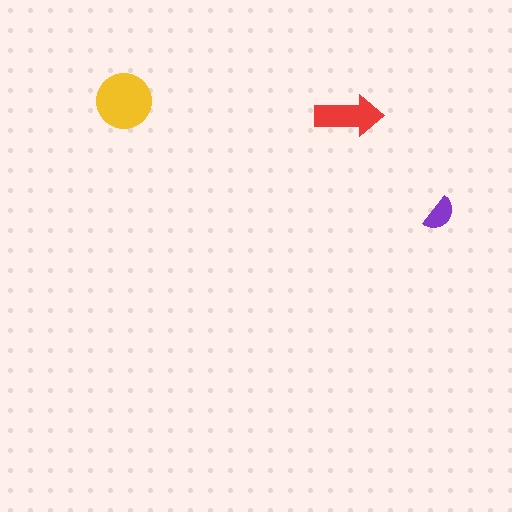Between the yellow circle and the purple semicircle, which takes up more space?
The yellow circle.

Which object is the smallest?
The purple semicircle.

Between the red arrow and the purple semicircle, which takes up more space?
The red arrow.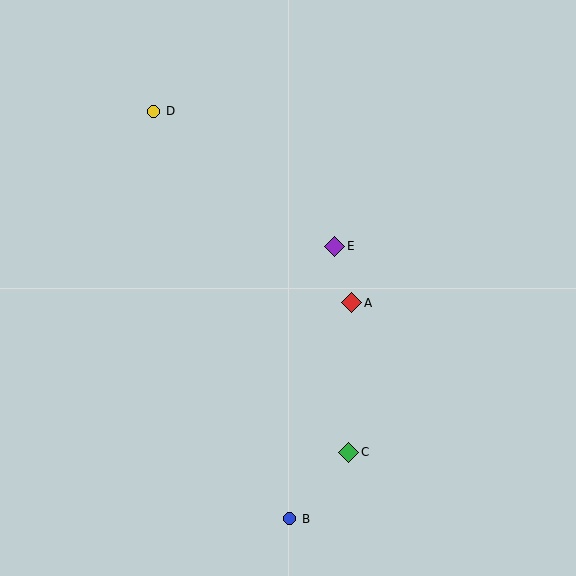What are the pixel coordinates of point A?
Point A is at (352, 303).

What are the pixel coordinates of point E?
Point E is at (335, 246).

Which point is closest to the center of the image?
Point E at (335, 246) is closest to the center.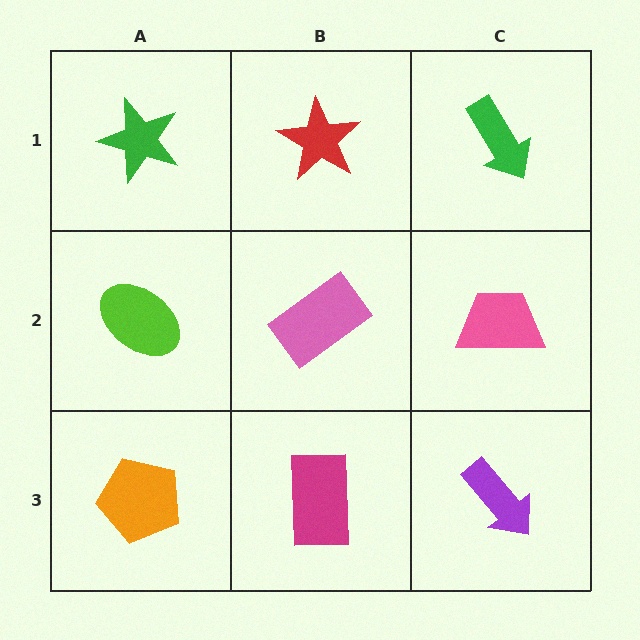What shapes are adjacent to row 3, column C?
A pink trapezoid (row 2, column C), a magenta rectangle (row 3, column B).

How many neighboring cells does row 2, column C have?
3.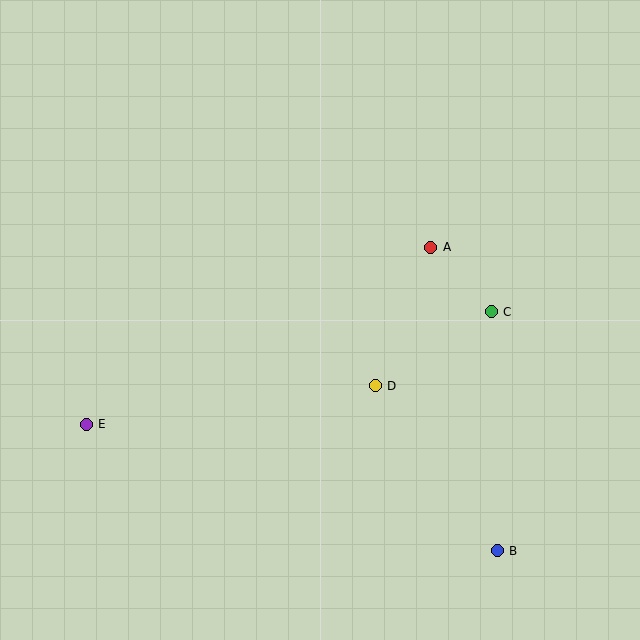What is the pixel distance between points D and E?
The distance between D and E is 291 pixels.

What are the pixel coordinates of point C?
Point C is at (491, 312).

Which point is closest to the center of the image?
Point D at (375, 386) is closest to the center.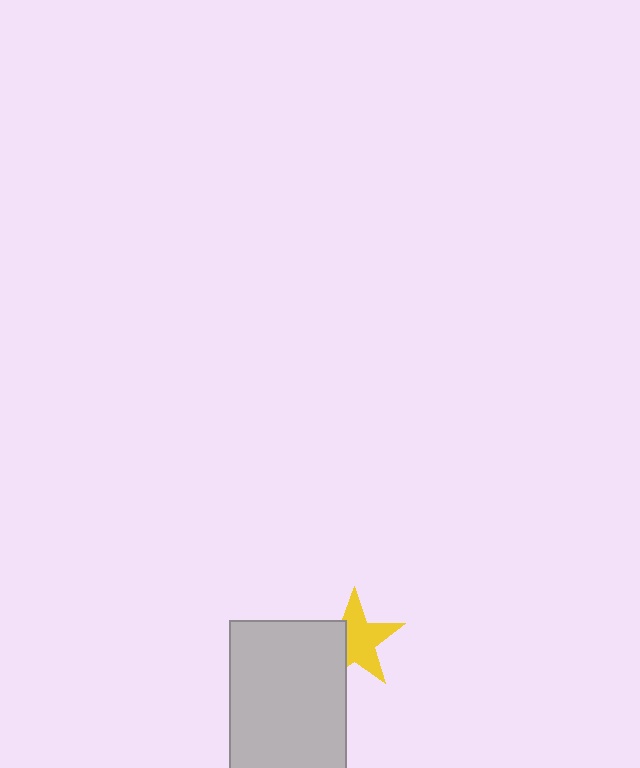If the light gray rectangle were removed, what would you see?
You would see the complete yellow star.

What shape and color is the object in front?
The object in front is a light gray rectangle.